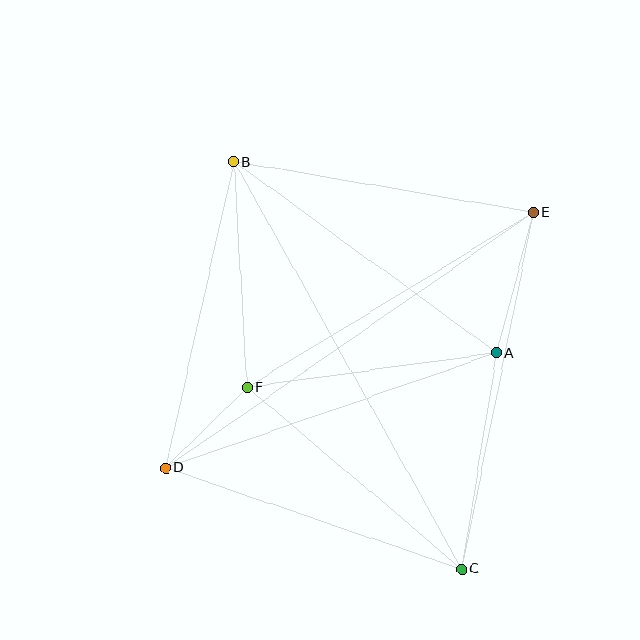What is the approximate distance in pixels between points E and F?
The distance between E and F is approximately 335 pixels.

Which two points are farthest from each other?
Points B and C are farthest from each other.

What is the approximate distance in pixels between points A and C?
The distance between A and C is approximately 219 pixels.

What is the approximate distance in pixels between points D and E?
The distance between D and E is approximately 448 pixels.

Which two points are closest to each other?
Points D and F are closest to each other.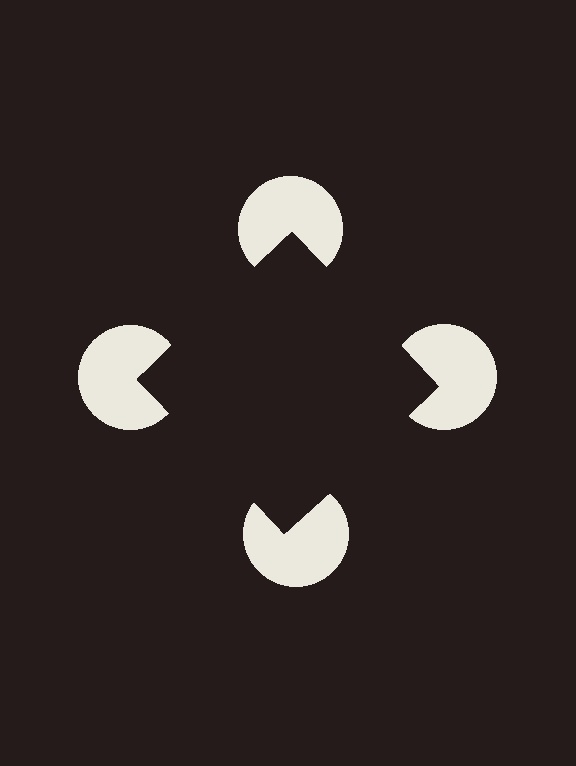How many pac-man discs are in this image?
There are 4 — one at each vertex of the illusory square.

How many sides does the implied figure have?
4 sides.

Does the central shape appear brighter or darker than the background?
It typically appears slightly darker than the background, even though no actual brightness change is drawn.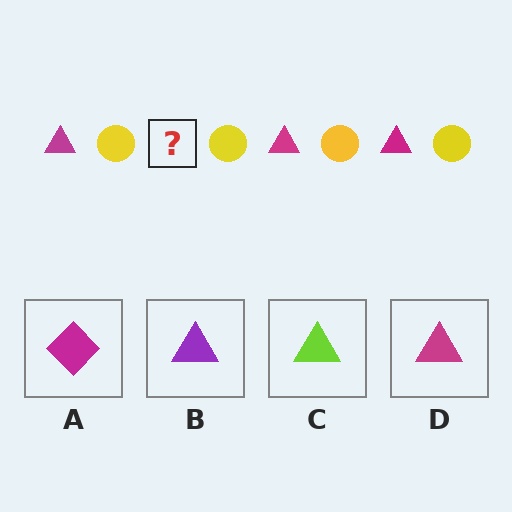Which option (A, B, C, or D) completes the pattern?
D.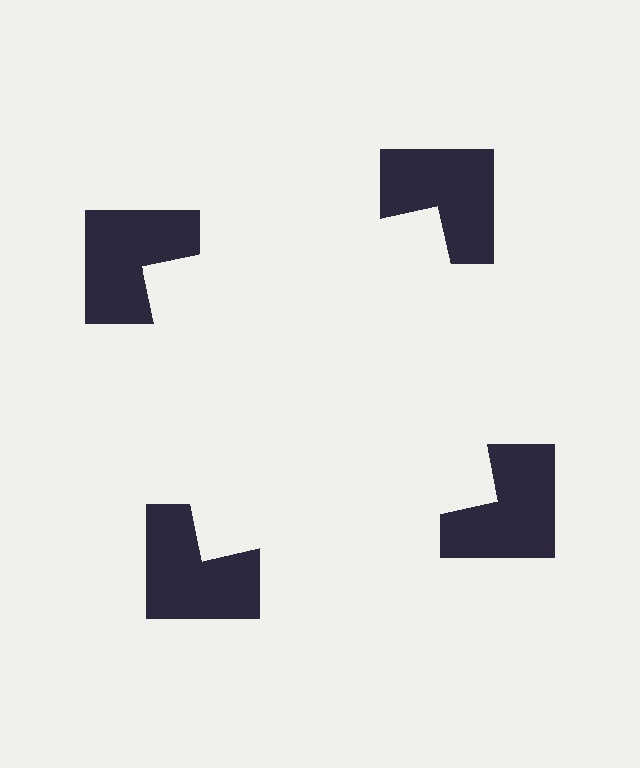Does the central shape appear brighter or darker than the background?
It typically appears slightly brighter than the background, even though no actual brightness change is drawn.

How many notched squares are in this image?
There are 4 — one at each vertex of the illusory square.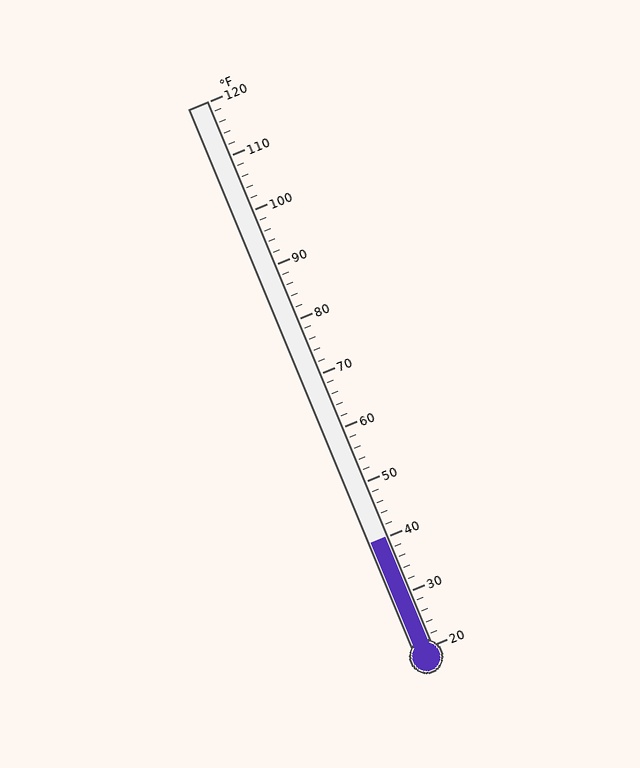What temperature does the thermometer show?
The thermometer shows approximately 40°F.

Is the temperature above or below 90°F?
The temperature is below 90°F.